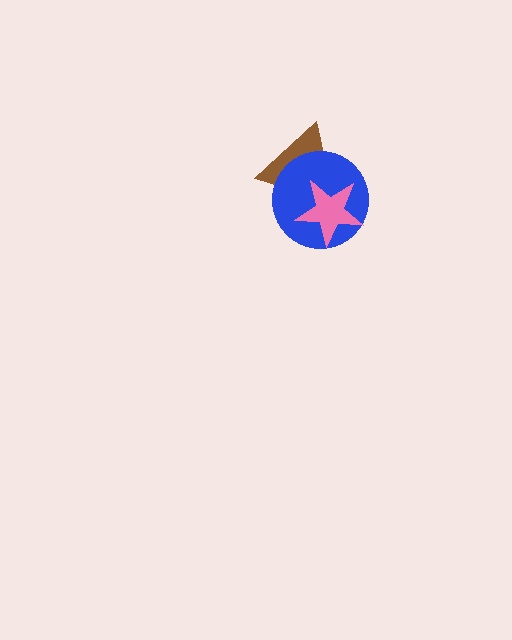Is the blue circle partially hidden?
Yes, it is partially covered by another shape.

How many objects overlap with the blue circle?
2 objects overlap with the blue circle.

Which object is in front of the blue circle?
The pink star is in front of the blue circle.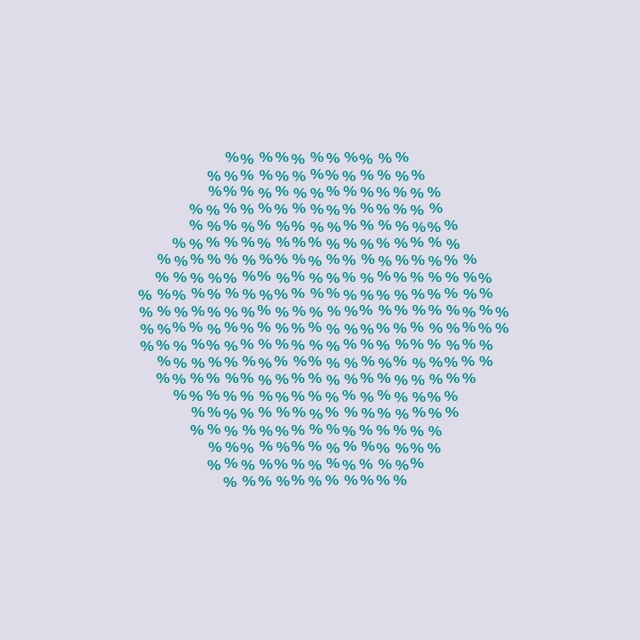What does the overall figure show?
The overall figure shows a hexagon.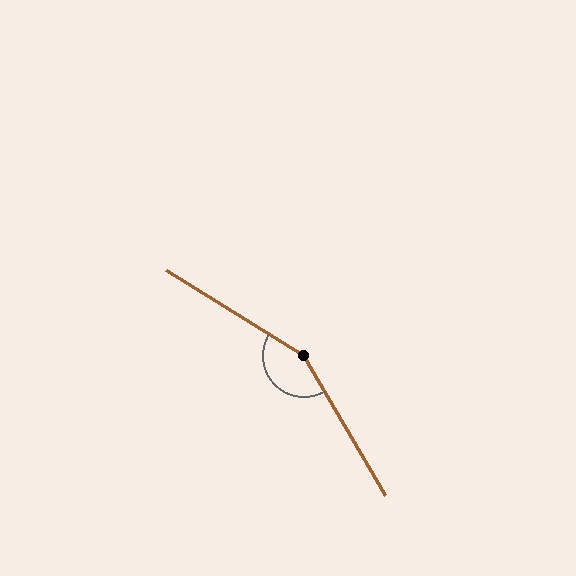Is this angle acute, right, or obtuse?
It is obtuse.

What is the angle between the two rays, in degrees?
Approximately 152 degrees.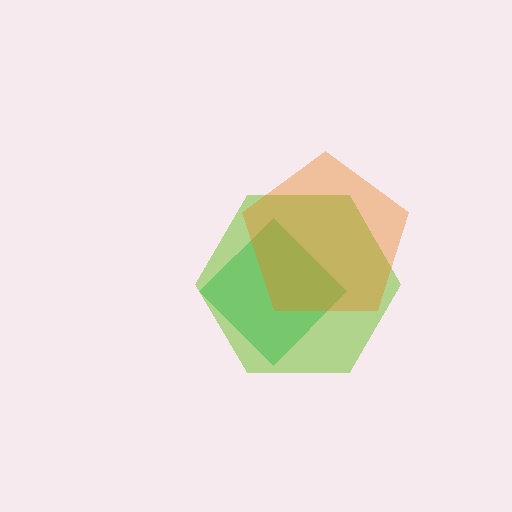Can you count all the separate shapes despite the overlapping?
Yes, there are 3 separate shapes.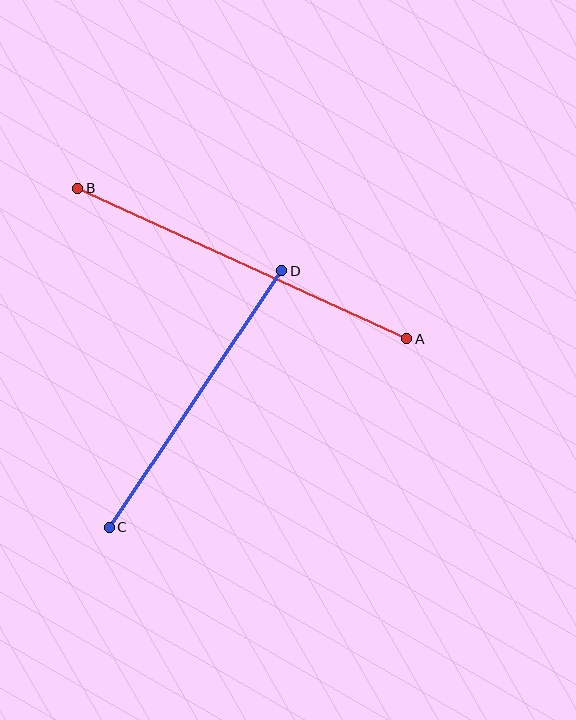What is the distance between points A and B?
The distance is approximately 362 pixels.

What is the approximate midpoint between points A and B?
The midpoint is at approximately (242, 264) pixels.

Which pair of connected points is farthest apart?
Points A and B are farthest apart.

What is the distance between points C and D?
The distance is approximately 309 pixels.